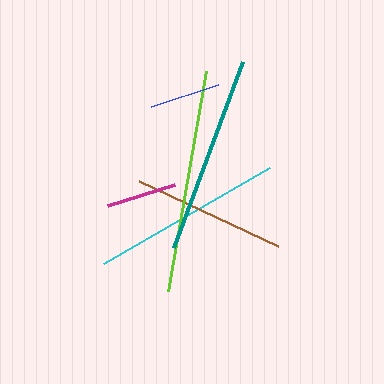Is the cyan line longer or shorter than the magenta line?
The cyan line is longer than the magenta line.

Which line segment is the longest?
The lime line is the longest at approximately 224 pixels.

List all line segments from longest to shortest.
From longest to shortest: lime, teal, cyan, brown, blue, magenta.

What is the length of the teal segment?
The teal segment is approximately 198 pixels long.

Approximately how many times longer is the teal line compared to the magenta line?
The teal line is approximately 2.8 times the length of the magenta line.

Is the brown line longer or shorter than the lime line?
The lime line is longer than the brown line.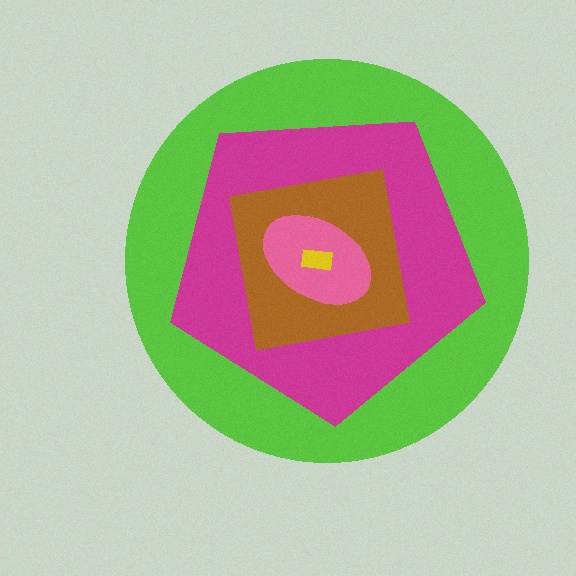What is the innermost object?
The yellow rectangle.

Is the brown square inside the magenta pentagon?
Yes.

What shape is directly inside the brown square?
The pink ellipse.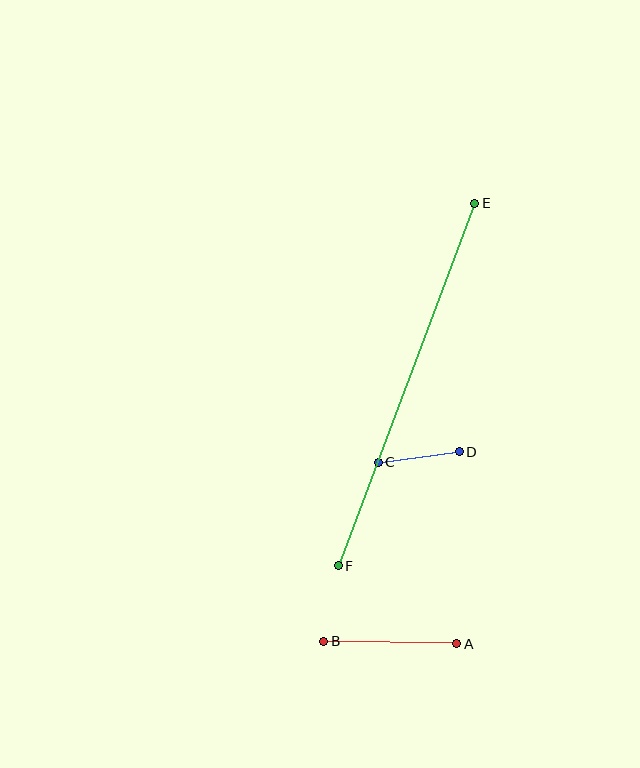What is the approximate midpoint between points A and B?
The midpoint is at approximately (390, 643) pixels.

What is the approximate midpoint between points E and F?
The midpoint is at approximately (407, 385) pixels.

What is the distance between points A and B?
The distance is approximately 133 pixels.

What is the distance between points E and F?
The distance is approximately 387 pixels.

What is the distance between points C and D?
The distance is approximately 82 pixels.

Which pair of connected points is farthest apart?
Points E and F are farthest apart.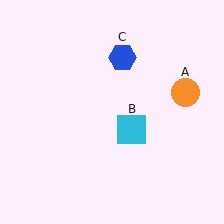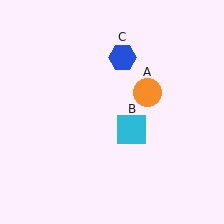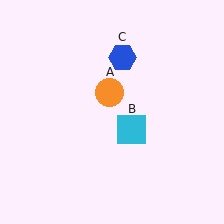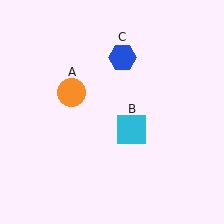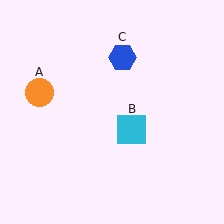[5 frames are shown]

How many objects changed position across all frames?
1 object changed position: orange circle (object A).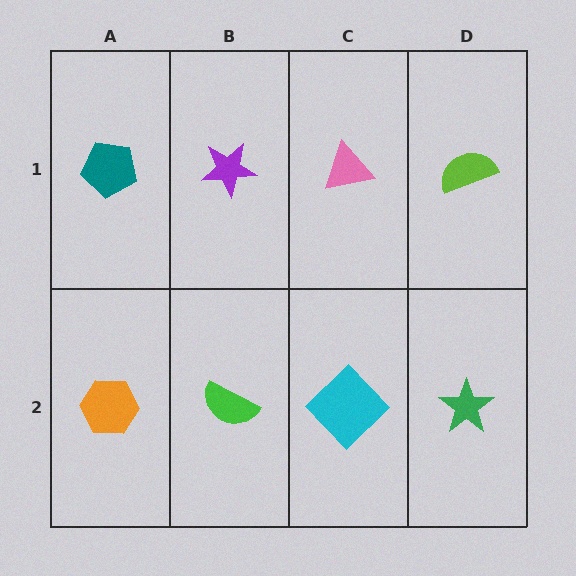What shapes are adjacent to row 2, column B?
A purple star (row 1, column B), an orange hexagon (row 2, column A), a cyan diamond (row 2, column C).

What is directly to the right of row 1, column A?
A purple star.